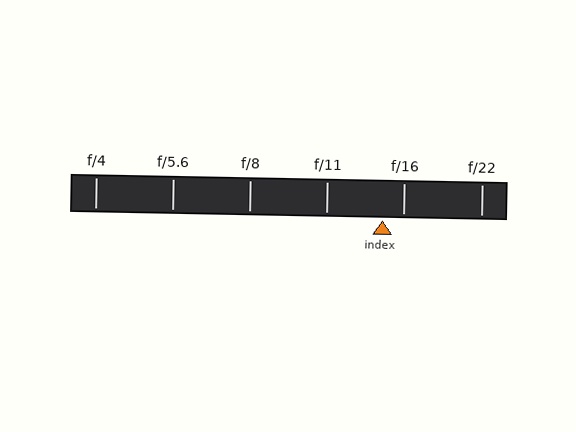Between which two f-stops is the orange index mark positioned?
The index mark is between f/11 and f/16.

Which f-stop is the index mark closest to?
The index mark is closest to f/16.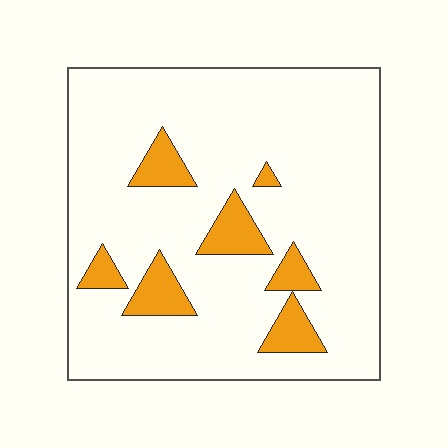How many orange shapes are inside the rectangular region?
7.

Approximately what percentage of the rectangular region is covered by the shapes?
Approximately 15%.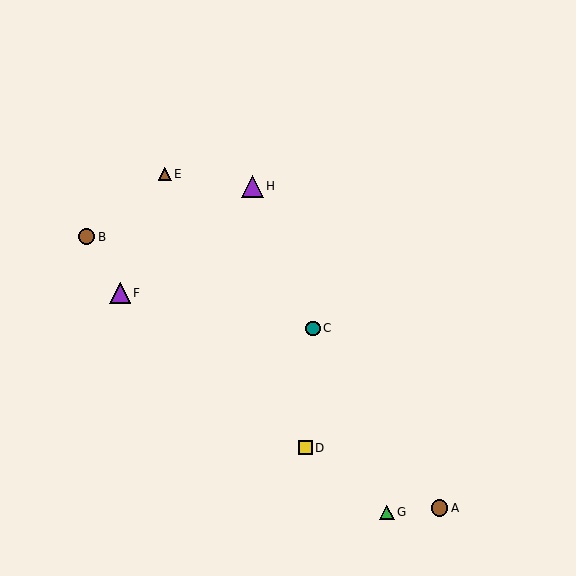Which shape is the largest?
The purple triangle (labeled H) is the largest.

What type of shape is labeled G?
Shape G is a green triangle.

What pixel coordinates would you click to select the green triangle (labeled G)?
Click at (387, 512) to select the green triangle G.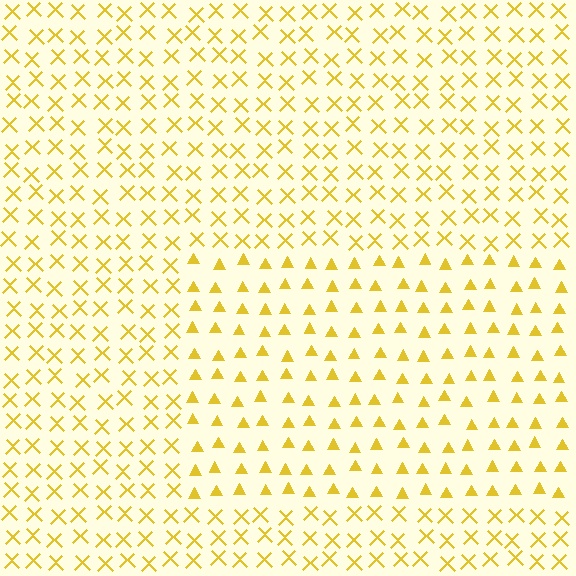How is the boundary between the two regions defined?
The boundary is defined by a change in element shape: triangles inside vs. X marks outside. All elements share the same color and spacing.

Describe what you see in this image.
The image is filled with small yellow elements arranged in a uniform grid. A rectangle-shaped region contains triangles, while the surrounding area contains X marks. The boundary is defined purely by the change in element shape.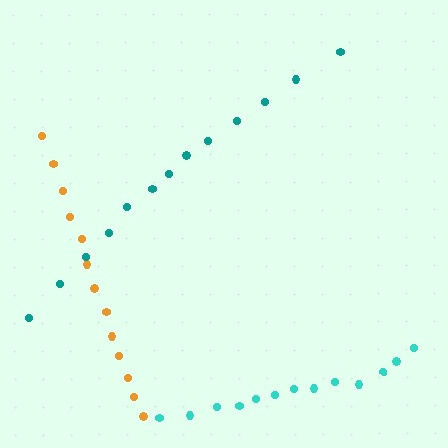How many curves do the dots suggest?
There are 3 distinct paths.